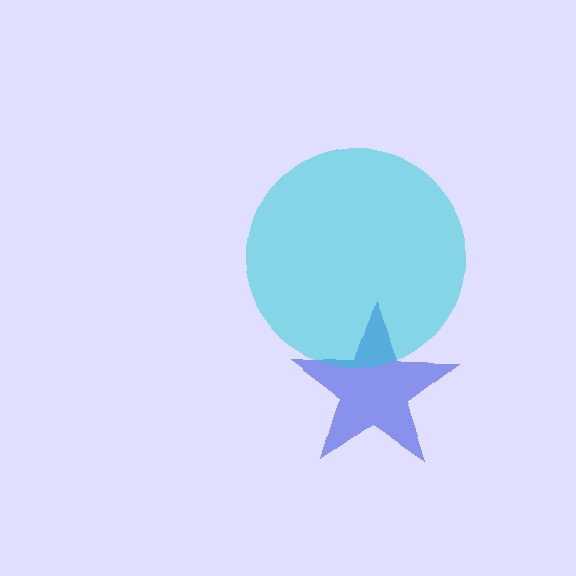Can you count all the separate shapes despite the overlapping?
Yes, there are 2 separate shapes.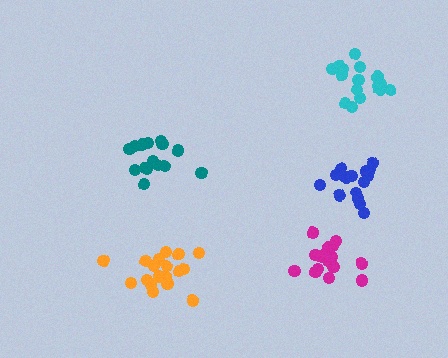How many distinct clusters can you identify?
There are 5 distinct clusters.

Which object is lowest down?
The orange cluster is bottommost.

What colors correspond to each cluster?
The clusters are colored: orange, magenta, blue, teal, cyan.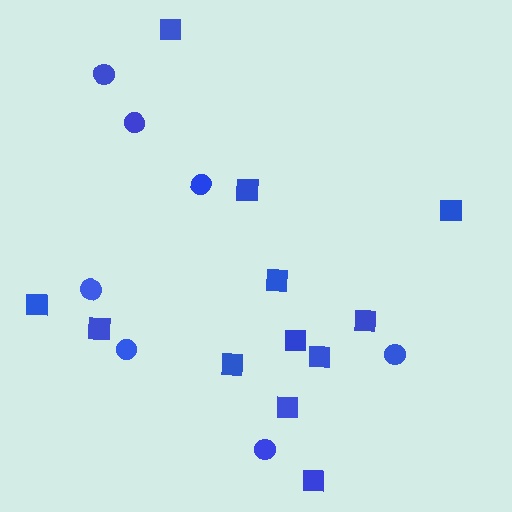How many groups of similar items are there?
There are 2 groups: one group of circles (7) and one group of squares (12).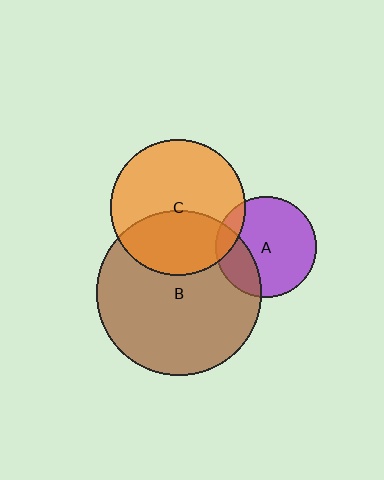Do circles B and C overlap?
Yes.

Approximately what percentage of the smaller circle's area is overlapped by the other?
Approximately 40%.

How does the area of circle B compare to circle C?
Approximately 1.5 times.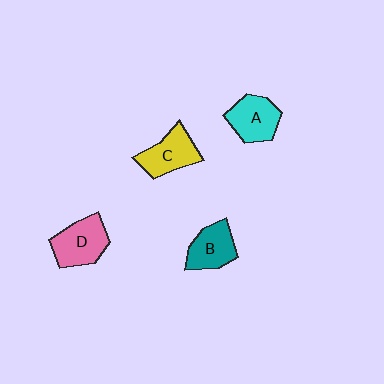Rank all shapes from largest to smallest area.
From largest to smallest: D (pink), C (yellow), A (cyan), B (teal).